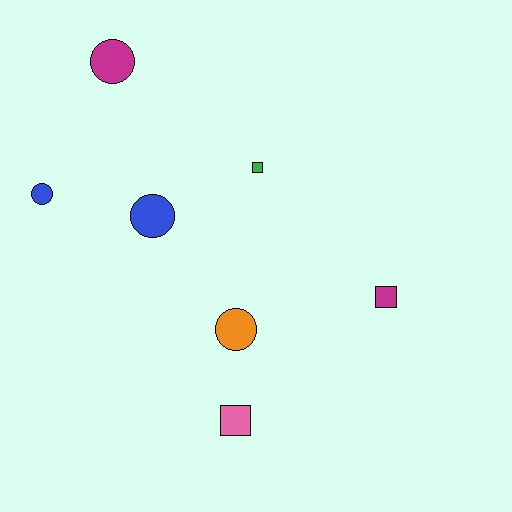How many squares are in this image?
There are 3 squares.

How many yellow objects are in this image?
There are no yellow objects.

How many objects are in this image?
There are 7 objects.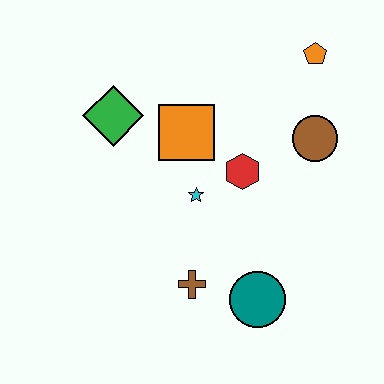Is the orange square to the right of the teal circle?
No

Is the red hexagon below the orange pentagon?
Yes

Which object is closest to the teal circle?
The brown cross is closest to the teal circle.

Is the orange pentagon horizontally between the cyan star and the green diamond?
No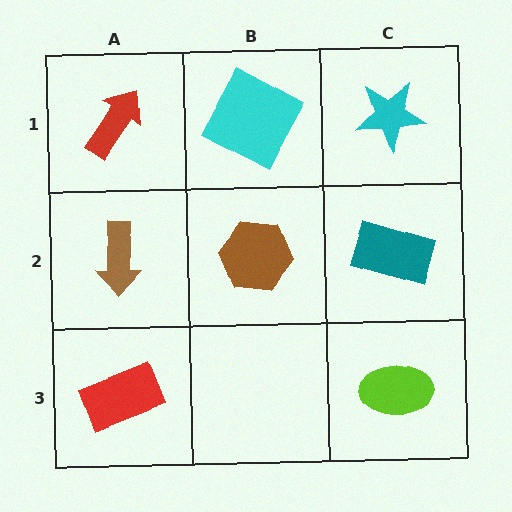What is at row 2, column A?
A brown arrow.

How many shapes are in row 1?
3 shapes.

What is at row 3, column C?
A lime ellipse.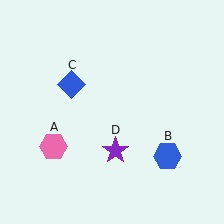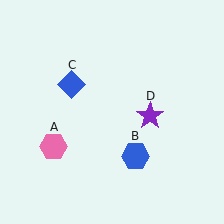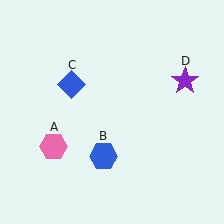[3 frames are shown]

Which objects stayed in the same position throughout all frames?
Pink hexagon (object A) and blue diamond (object C) remained stationary.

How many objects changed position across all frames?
2 objects changed position: blue hexagon (object B), purple star (object D).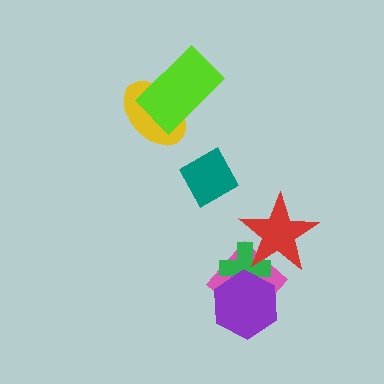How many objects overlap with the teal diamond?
0 objects overlap with the teal diamond.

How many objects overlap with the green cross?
3 objects overlap with the green cross.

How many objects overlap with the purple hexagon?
2 objects overlap with the purple hexagon.